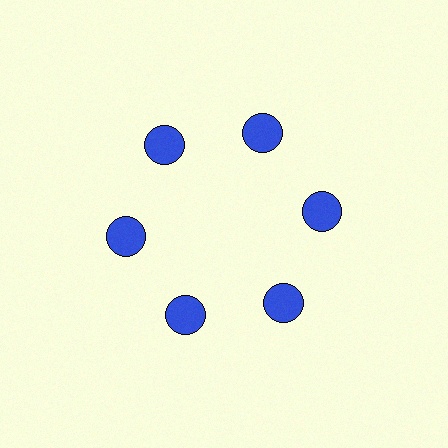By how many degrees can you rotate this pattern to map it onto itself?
The pattern maps onto itself every 60 degrees of rotation.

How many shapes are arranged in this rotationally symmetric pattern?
There are 6 shapes, arranged in 6 groups of 1.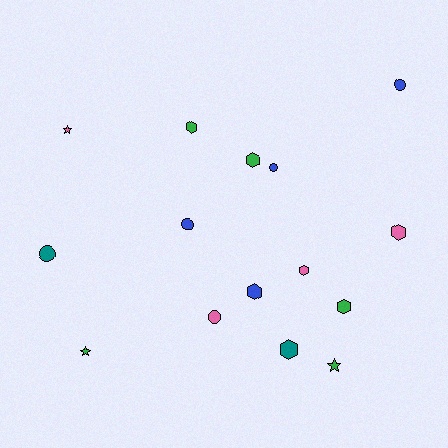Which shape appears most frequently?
Hexagon, with 7 objects.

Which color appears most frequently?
Green, with 5 objects.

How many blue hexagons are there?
There is 1 blue hexagon.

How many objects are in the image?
There are 15 objects.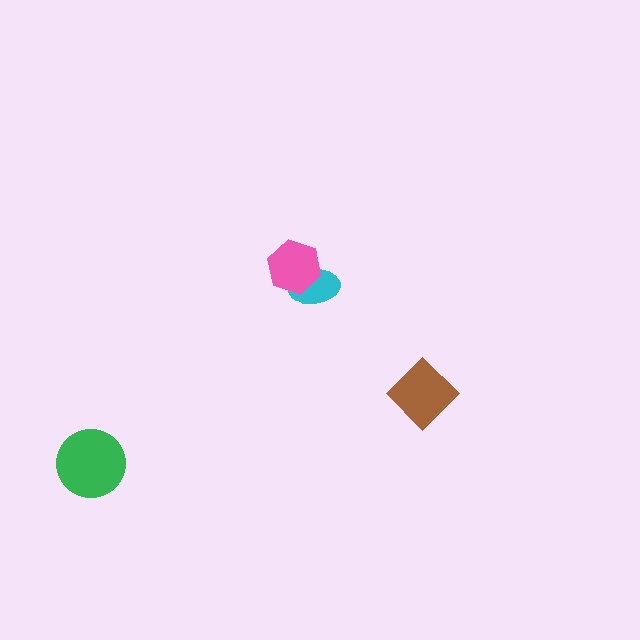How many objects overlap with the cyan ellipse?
1 object overlaps with the cyan ellipse.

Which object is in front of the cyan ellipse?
The pink hexagon is in front of the cyan ellipse.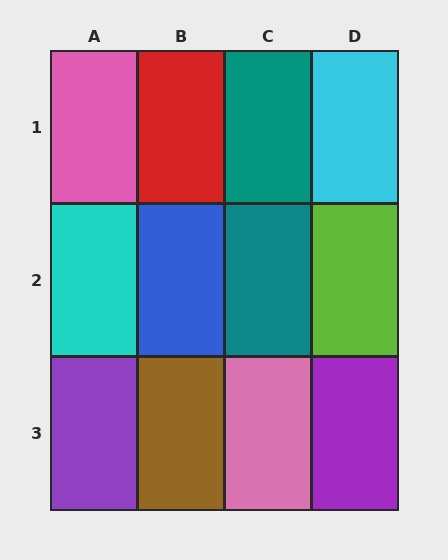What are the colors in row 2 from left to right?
Cyan, blue, teal, lime.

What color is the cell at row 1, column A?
Pink.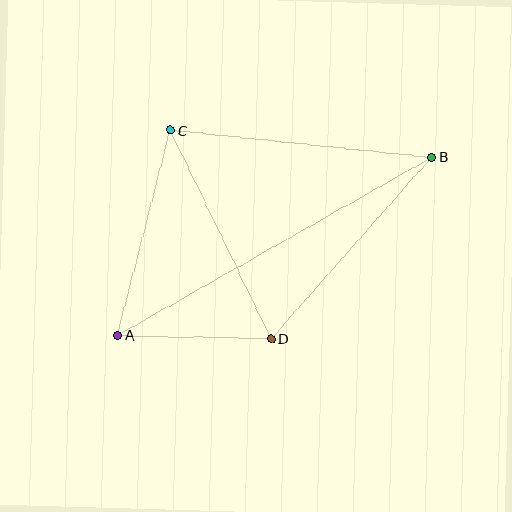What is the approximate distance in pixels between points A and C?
The distance between A and C is approximately 212 pixels.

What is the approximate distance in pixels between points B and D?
The distance between B and D is approximately 243 pixels.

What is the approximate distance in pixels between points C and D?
The distance between C and D is approximately 232 pixels.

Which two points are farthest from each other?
Points A and B are farthest from each other.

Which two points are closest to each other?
Points A and D are closest to each other.